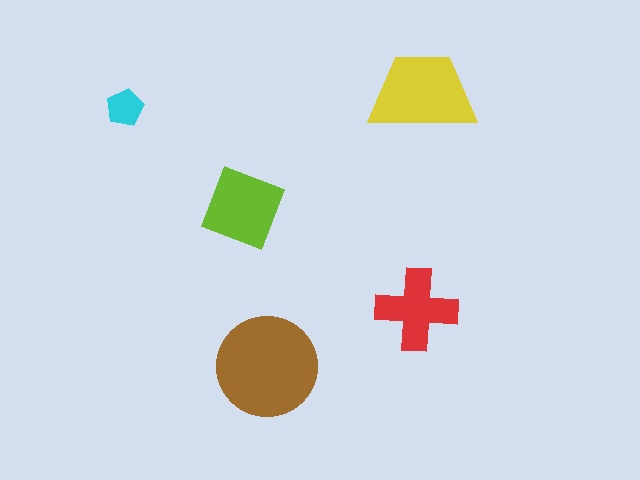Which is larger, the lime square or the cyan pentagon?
The lime square.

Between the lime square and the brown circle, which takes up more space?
The brown circle.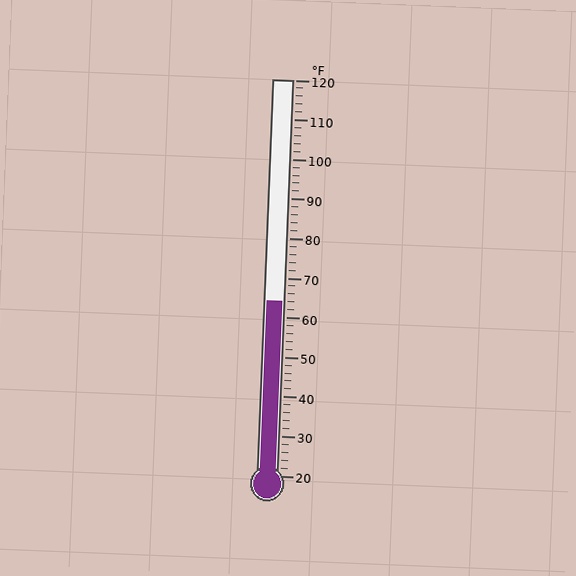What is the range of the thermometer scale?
The thermometer scale ranges from 20°F to 120°F.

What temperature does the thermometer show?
The thermometer shows approximately 64°F.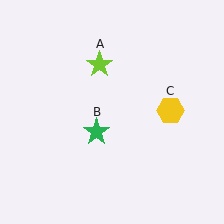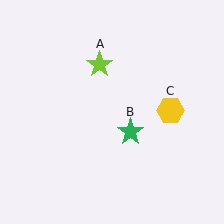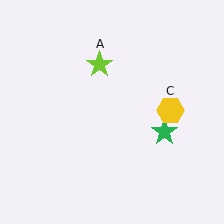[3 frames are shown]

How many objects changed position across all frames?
1 object changed position: green star (object B).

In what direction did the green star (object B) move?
The green star (object B) moved right.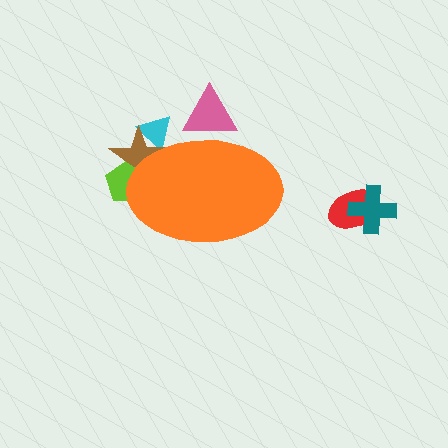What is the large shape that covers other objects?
An orange ellipse.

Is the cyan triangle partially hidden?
Yes, the cyan triangle is partially hidden behind the orange ellipse.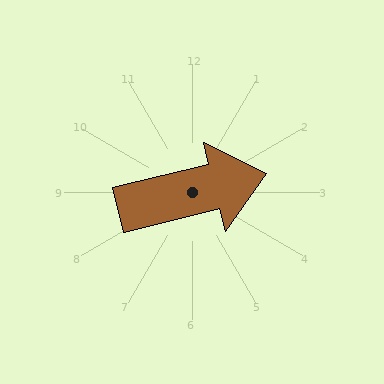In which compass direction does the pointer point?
East.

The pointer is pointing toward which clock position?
Roughly 3 o'clock.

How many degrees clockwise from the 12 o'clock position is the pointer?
Approximately 76 degrees.